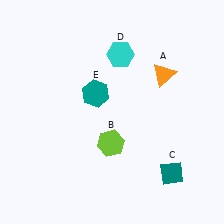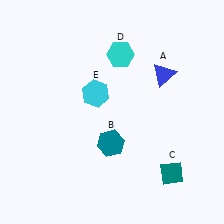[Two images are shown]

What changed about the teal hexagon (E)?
In Image 1, E is teal. In Image 2, it changed to cyan.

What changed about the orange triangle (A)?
In Image 1, A is orange. In Image 2, it changed to blue.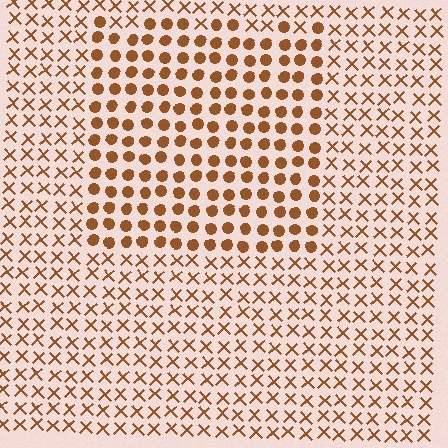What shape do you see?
I see a rectangle.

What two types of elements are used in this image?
The image uses circles inside the rectangle region and X marks outside it.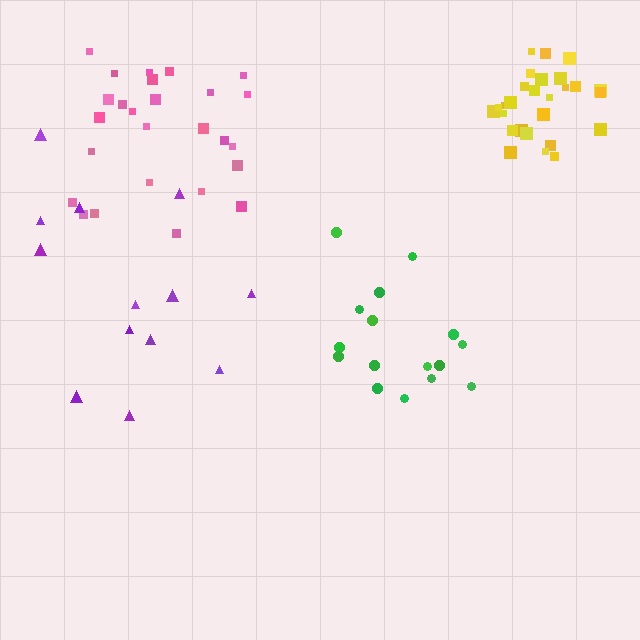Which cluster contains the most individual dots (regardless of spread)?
Yellow (27).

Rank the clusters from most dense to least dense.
yellow, green, pink, purple.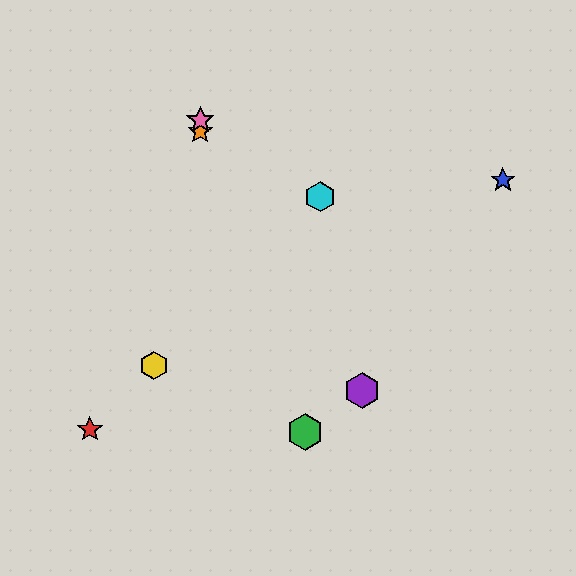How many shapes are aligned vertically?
2 shapes (the orange star, the pink star) are aligned vertically.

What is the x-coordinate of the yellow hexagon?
The yellow hexagon is at x≈154.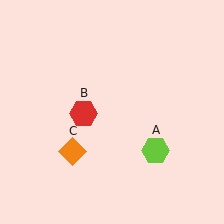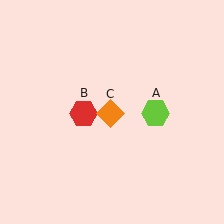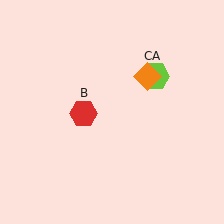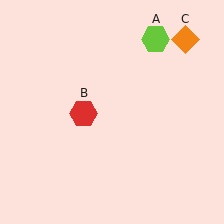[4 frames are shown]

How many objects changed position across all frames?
2 objects changed position: lime hexagon (object A), orange diamond (object C).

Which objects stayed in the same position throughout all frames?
Red hexagon (object B) remained stationary.